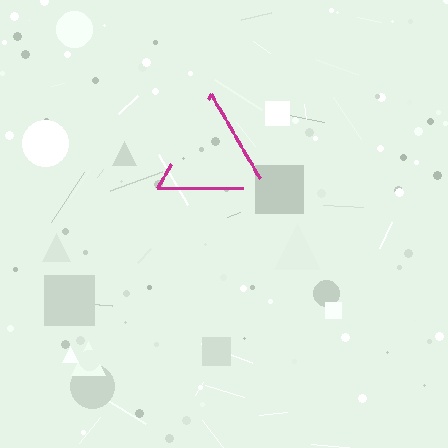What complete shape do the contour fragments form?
The contour fragments form a triangle.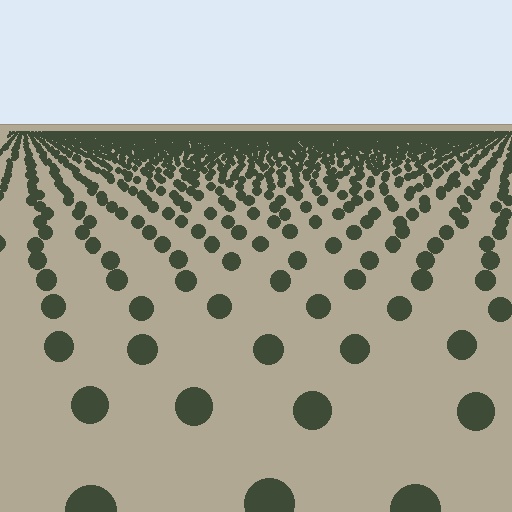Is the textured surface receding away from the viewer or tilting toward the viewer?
The surface is receding away from the viewer. Texture elements get smaller and denser toward the top.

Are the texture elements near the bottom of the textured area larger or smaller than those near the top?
Larger. Near the bottom, elements are closer to the viewer and appear at a bigger on-screen size.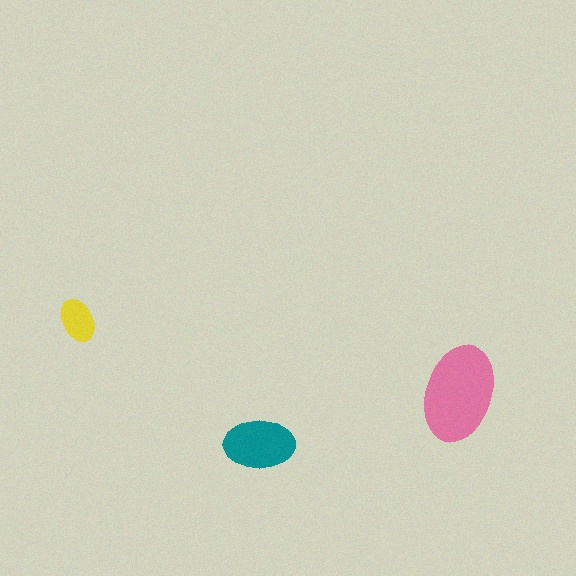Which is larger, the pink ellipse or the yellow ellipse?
The pink one.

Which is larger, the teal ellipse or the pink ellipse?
The pink one.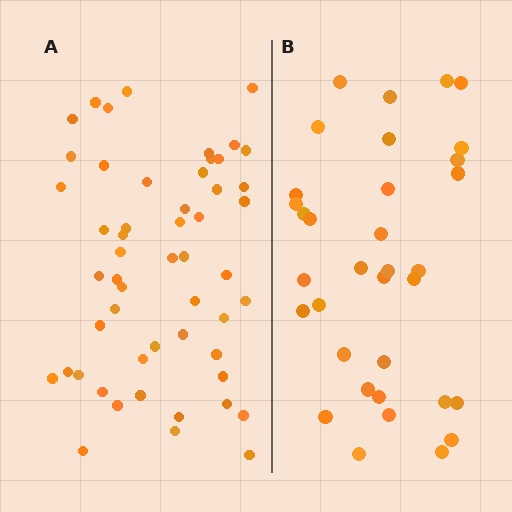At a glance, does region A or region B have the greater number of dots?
Region A (the left region) has more dots.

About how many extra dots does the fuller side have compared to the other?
Region A has approximately 20 more dots than region B.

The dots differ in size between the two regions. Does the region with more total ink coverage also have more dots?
No. Region B has more total ink coverage because its dots are larger, but region A actually contains more individual dots. Total area can be misleading — the number of items is what matters here.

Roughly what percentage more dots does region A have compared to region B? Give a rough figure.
About 55% more.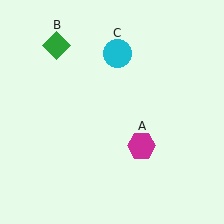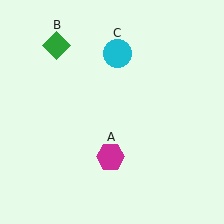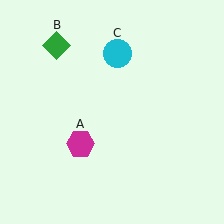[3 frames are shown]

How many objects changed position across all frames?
1 object changed position: magenta hexagon (object A).